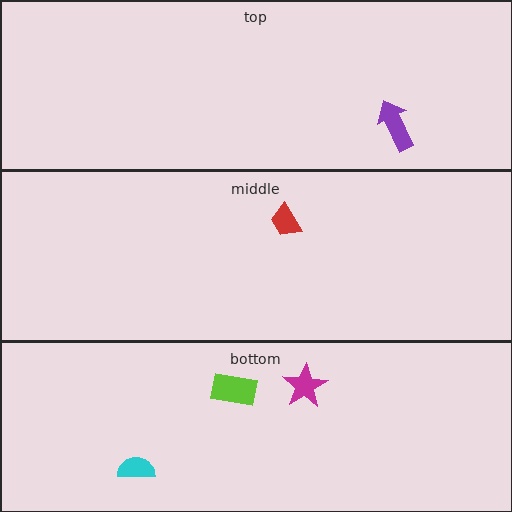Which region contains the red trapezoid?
The middle region.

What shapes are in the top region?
The purple arrow.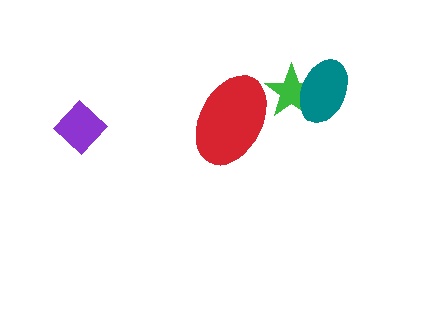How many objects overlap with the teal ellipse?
1 object overlaps with the teal ellipse.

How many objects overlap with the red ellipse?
1 object overlaps with the red ellipse.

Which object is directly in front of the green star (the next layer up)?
The red ellipse is directly in front of the green star.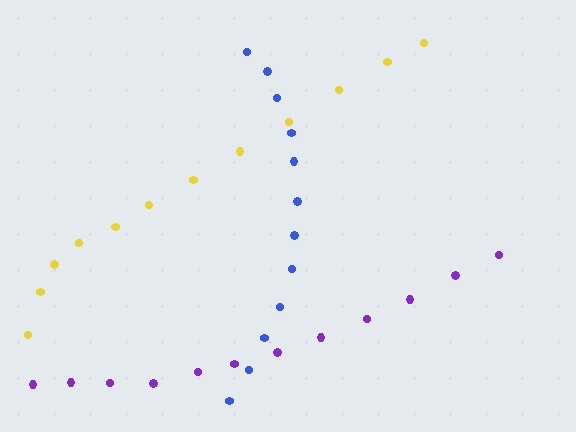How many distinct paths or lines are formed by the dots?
There are 3 distinct paths.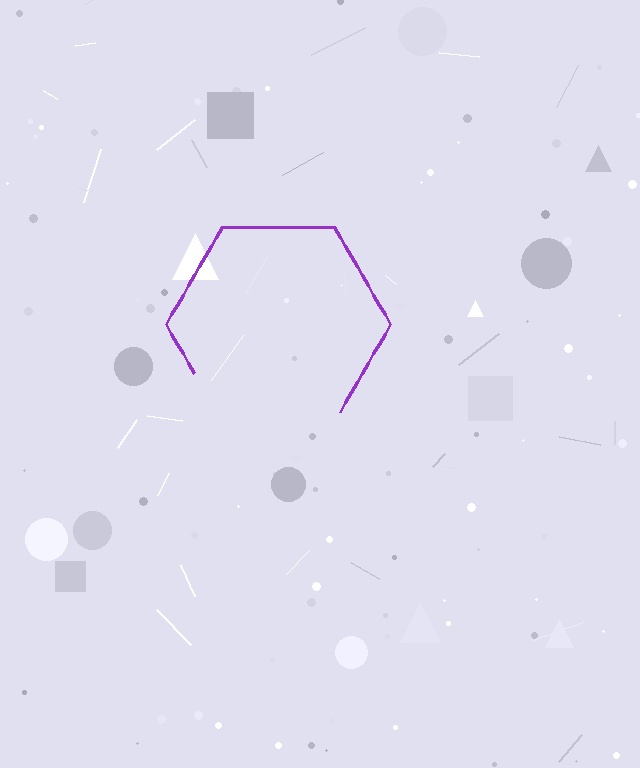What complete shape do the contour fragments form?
The contour fragments form a hexagon.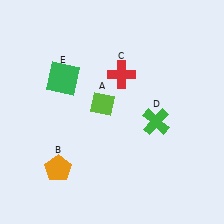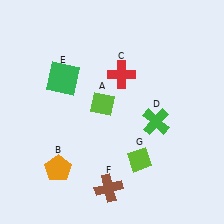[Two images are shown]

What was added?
A brown cross (F), a lime diamond (G) were added in Image 2.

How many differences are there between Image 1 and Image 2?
There are 2 differences between the two images.